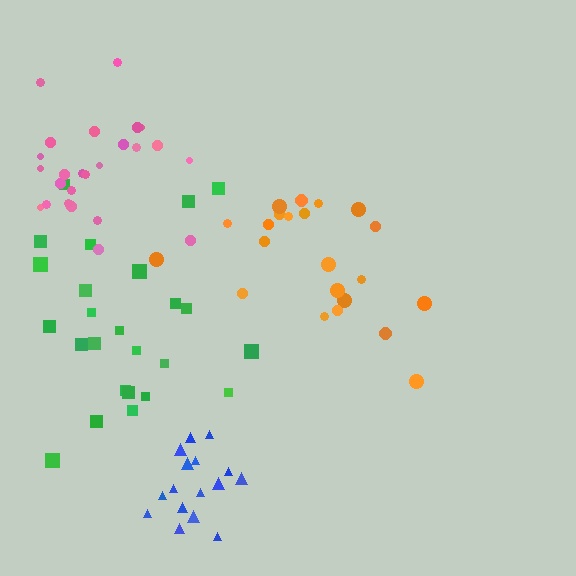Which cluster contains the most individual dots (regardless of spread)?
Green (25).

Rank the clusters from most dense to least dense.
pink, blue, green, orange.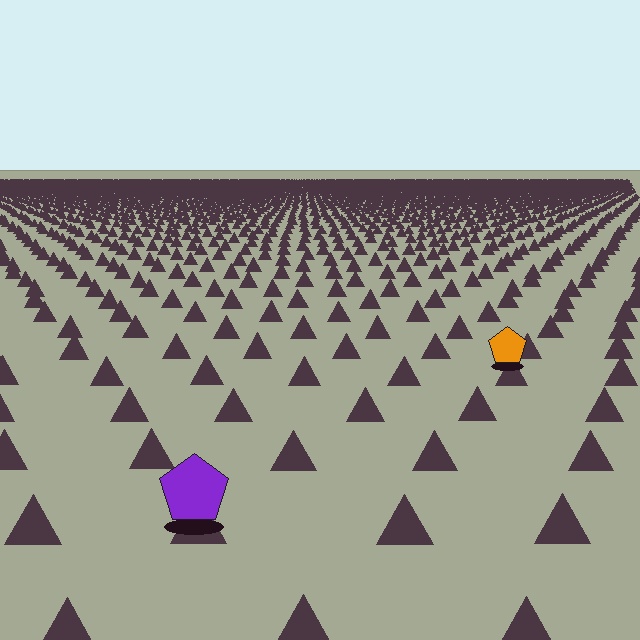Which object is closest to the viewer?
The purple pentagon is closest. The texture marks near it are larger and more spread out.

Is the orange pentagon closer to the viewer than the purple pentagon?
No. The purple pentagon is closer — you can tell from the texture gradient: the ground texture is coarser near it.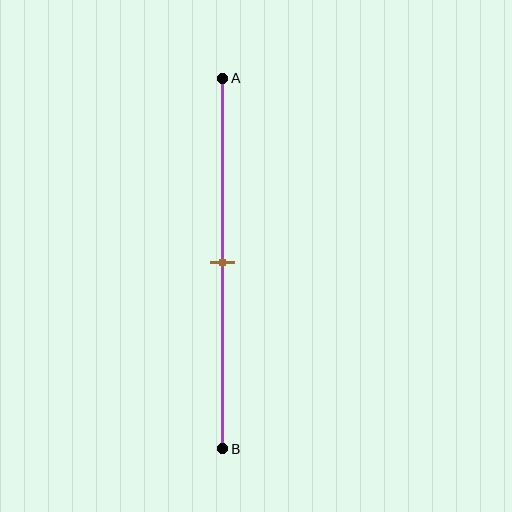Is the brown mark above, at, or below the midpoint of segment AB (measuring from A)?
The brown mark is approximately at the midpoint of segment AB.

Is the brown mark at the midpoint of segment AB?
Yes, the mark is approximately at the midpoint.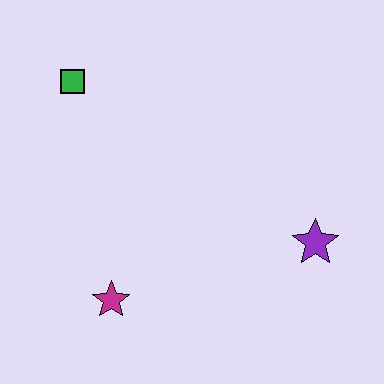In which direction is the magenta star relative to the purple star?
The magenta star is to the left of the purple star.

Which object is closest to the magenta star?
The purple star is closest to the magenta star.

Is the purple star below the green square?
Yes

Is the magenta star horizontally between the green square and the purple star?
Yes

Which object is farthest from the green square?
The purple star is farthest from the green square.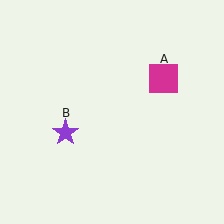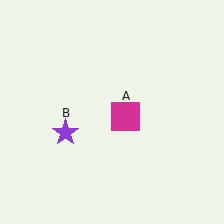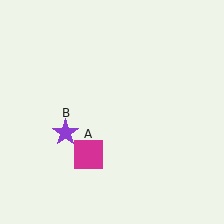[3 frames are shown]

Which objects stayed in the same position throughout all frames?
Purple star (object B) remained stationary.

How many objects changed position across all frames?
1 object changed position: magenta square (object A).